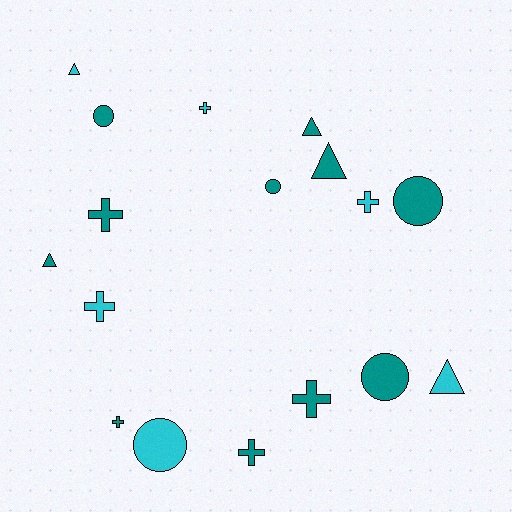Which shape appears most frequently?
Cross, with 7 objects.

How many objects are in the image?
There are 17 objects.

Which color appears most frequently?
Teal, with 11 objects.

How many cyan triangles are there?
There are 2 cyan triangles.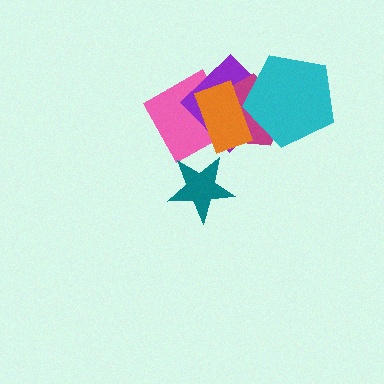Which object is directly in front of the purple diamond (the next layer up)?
The magenta pentagon is directly in front of the purple diamond.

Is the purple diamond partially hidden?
Yes, it is partially covered by another shape.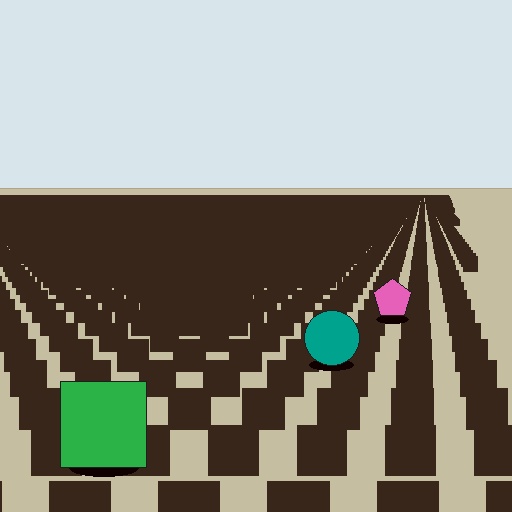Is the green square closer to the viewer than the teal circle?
Yes. The green square is closer — you can tell from the texture gradient: the ground texture is coarser near it.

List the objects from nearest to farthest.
From nearest to farthest: the green square, the teal circle, the pink pentagon.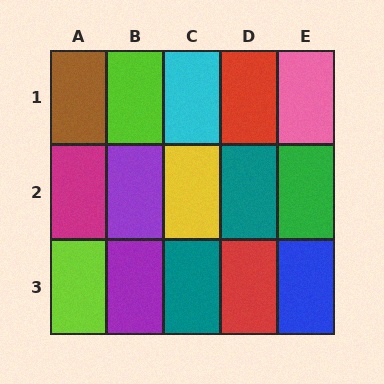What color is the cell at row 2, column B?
Purple.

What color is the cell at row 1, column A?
Brown.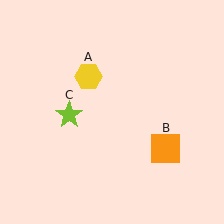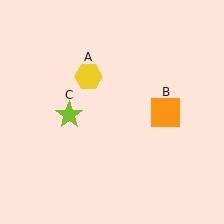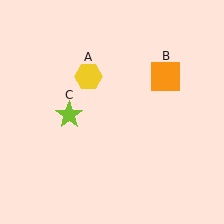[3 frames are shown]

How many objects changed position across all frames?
1 object changed position: orange square (object B).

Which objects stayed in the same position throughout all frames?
Yellow hexagon (object A) and lime star (object C) remained stationary.